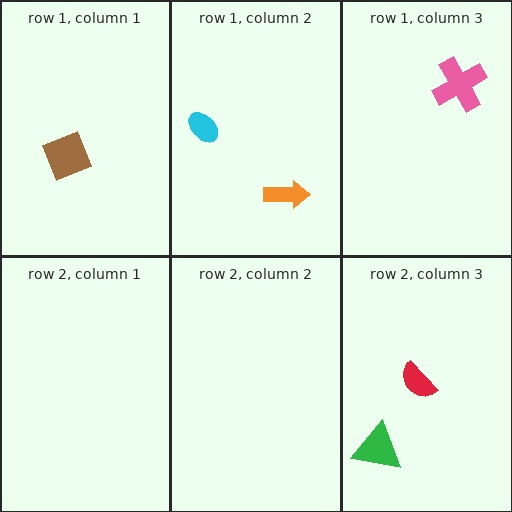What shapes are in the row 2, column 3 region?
The green triangle, the red semicircle.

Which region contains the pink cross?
The row 1, column 3 region.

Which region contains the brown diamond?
The row 1, column 1 region.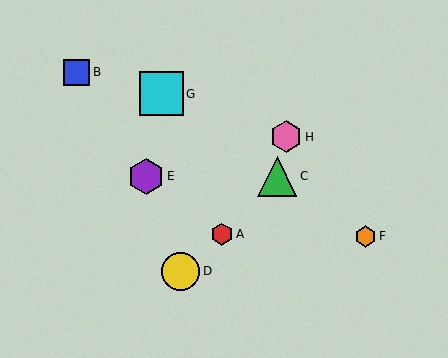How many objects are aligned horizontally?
2 objects (C, E) are aligned horizontally.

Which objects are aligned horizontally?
Objects C, E are aligned horizontally.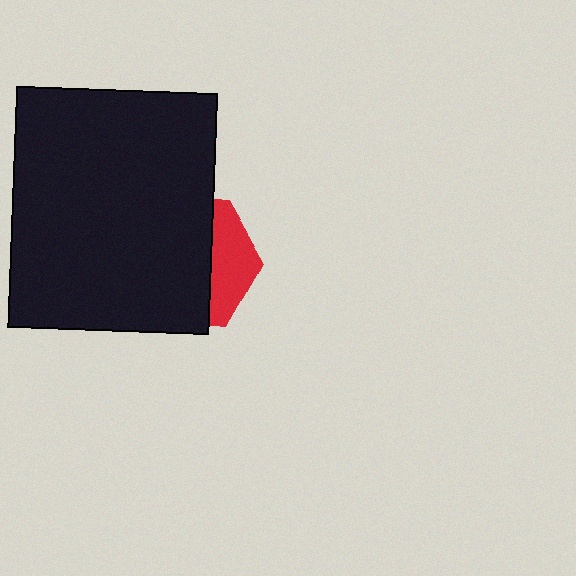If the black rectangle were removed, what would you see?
You would see the complete red hexagon.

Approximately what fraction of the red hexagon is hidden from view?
Roughly 70% of the red hexagon is hidden behind the black rectangle.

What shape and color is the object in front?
The object in front is a black rectangle.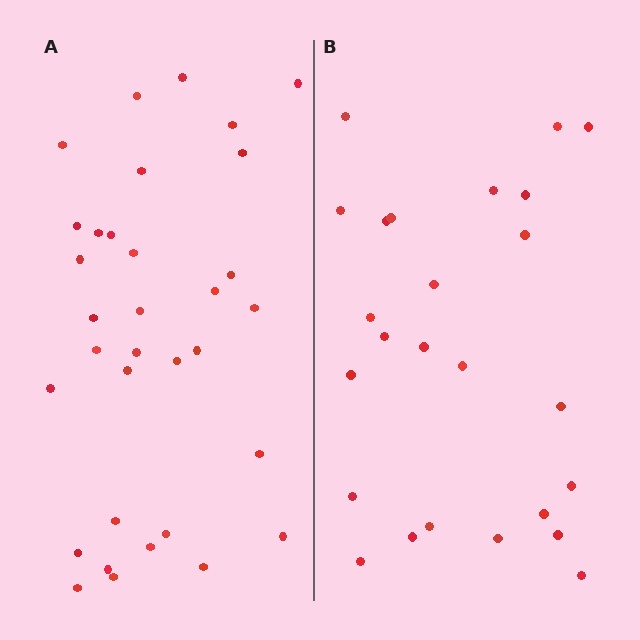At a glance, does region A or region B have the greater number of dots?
Region A (the left region) has more dots.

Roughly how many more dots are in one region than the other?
Region A has roughly 8 or so more dots than region B.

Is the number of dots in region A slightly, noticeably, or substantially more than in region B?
Region A has noticeably more, but not dramatically so. The ratio is roughly 1.3 to 1.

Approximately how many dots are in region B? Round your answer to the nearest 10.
About 20 dots. (The exact count is 25, which rounds to 20.)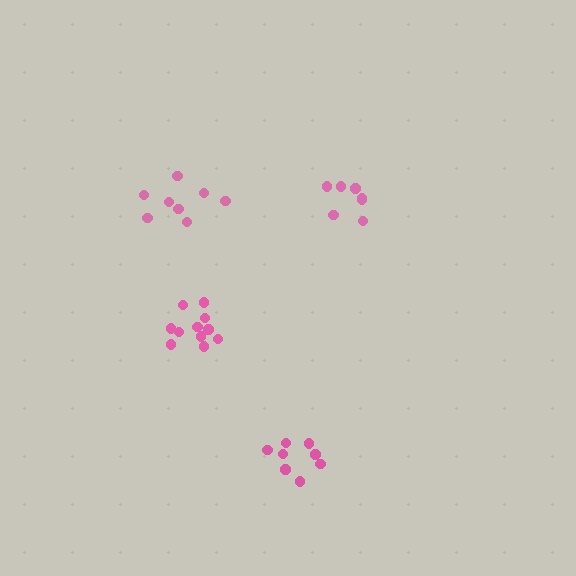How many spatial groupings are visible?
There are 4 spatial groupings.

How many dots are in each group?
Group 1: 7 dots, Group 2: 8 dots, Group 3: 11 dots, Group 4: 9 dots (35 total).